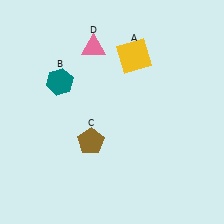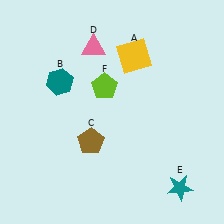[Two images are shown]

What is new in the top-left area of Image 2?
A lime pentagon (F) was added in the top-left area of Image 2.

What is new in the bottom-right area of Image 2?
A teal star (E) was added in the bottom-right area of Image 2.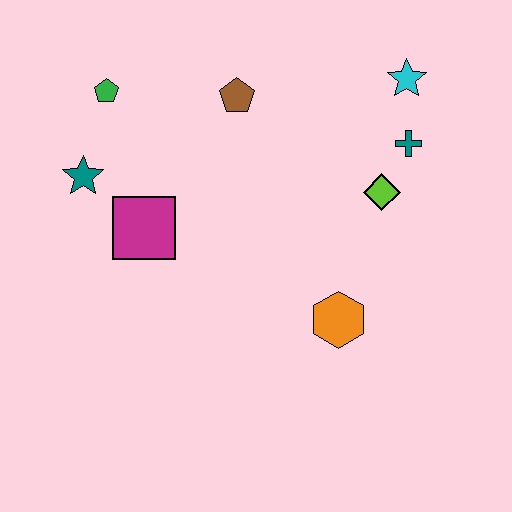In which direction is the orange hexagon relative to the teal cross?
The orange hexagon is below the teal cross.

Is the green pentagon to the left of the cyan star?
Yes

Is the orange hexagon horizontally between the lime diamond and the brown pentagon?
Yes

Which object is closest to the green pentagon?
The teal star is closest to the green pentagon.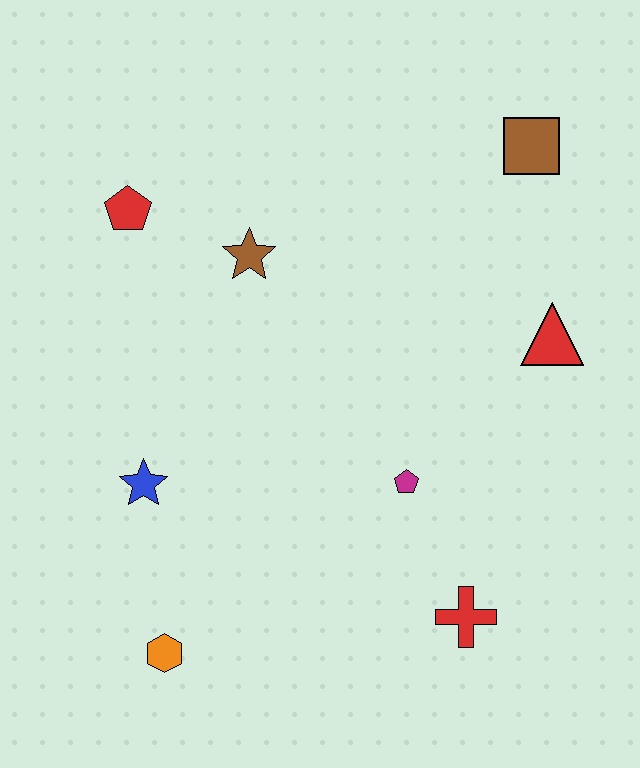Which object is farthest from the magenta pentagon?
The red pentagon is farthest from the magenta pentagon.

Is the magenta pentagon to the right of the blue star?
Yes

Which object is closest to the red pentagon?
The brown star is closest to the red pentagon.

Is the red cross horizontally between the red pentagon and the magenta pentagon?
No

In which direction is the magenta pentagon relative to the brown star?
The magenta pentagon is below the brown star.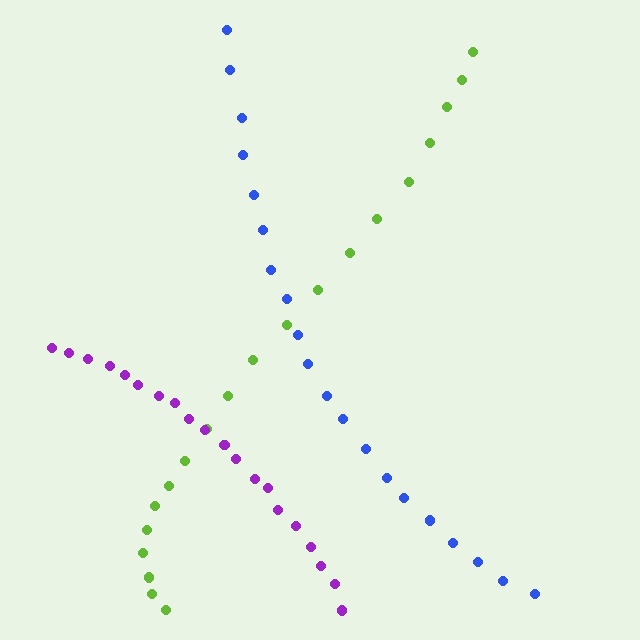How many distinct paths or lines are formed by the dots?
There are 3 distinct paths.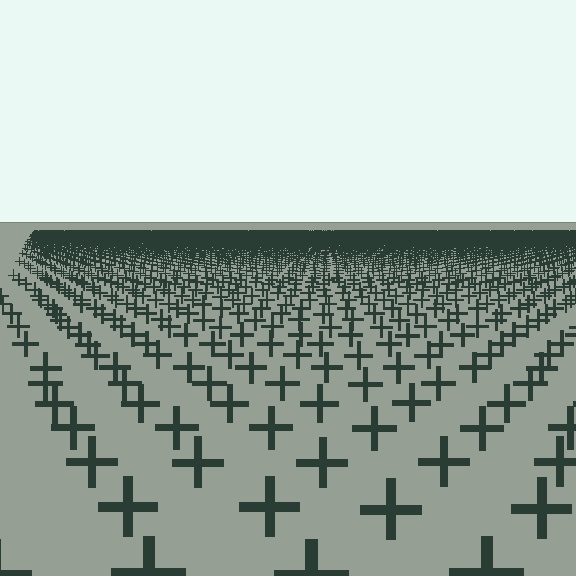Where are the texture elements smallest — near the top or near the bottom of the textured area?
Near the top.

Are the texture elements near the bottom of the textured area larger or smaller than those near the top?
Larger. Near the bottom, elements are closer to the viewer and appear at a bigger on-screen size.